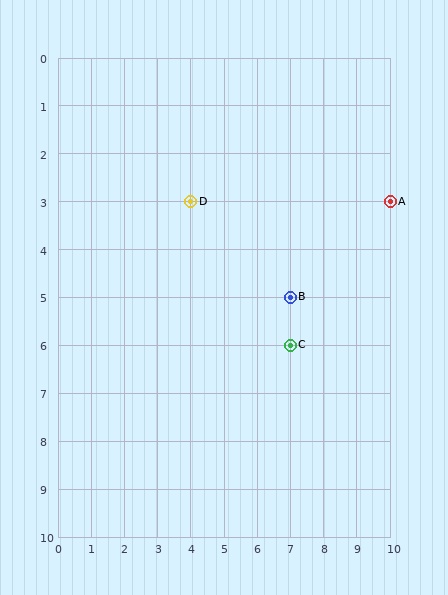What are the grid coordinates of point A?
Point A is at grid coordinates (10, 3).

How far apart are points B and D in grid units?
Points B and D are 3 columns and 2 rows apart (about 3.6 grid units diagonally).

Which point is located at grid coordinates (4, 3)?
Point D is at (4, 3).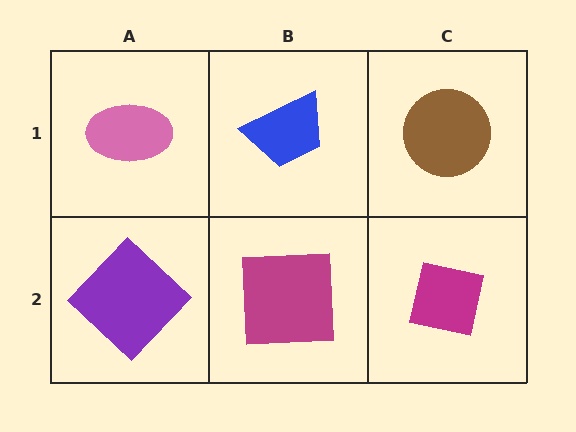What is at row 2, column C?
A magenta square.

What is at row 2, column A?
A purple diamond.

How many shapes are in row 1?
3 shapes.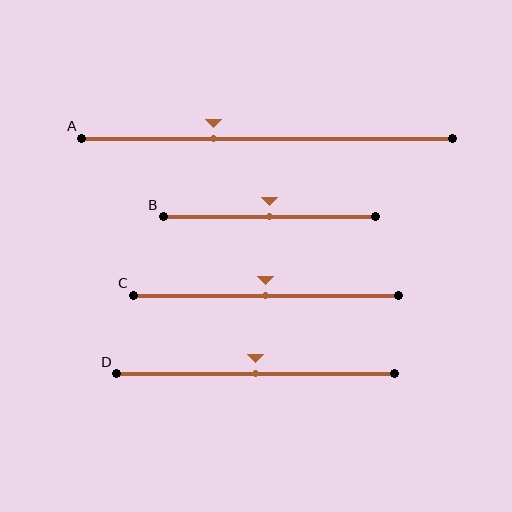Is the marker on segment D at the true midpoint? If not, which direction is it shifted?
Yes, the marker on segment D is at the true midpoint.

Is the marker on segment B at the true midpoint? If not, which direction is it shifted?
Yes, the marker on segment B is at the true midpoint.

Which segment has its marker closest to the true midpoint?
Segment B has its marker closest to the true midpoint.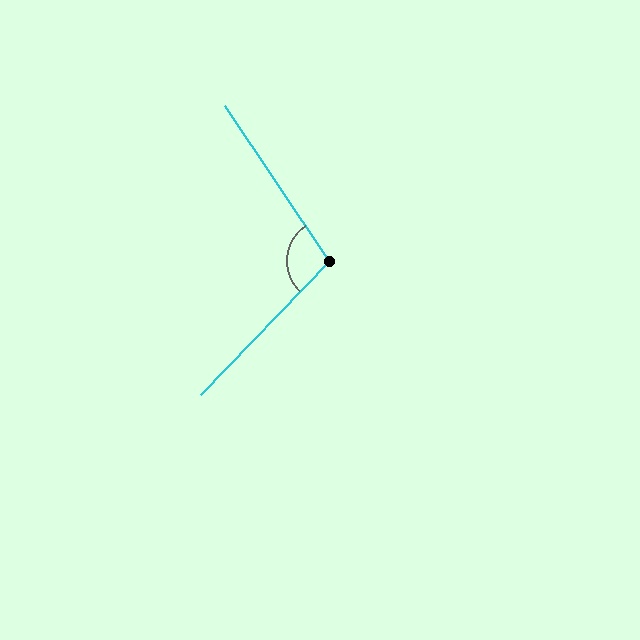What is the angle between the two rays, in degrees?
Approximately 102 degrees.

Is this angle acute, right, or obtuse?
It is obtuse.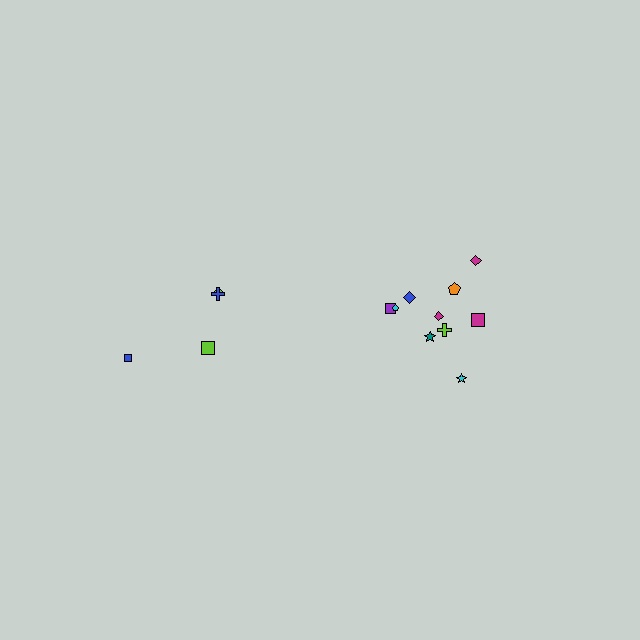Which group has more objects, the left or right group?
The right group.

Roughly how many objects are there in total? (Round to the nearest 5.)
Roughly 15 objects in total.